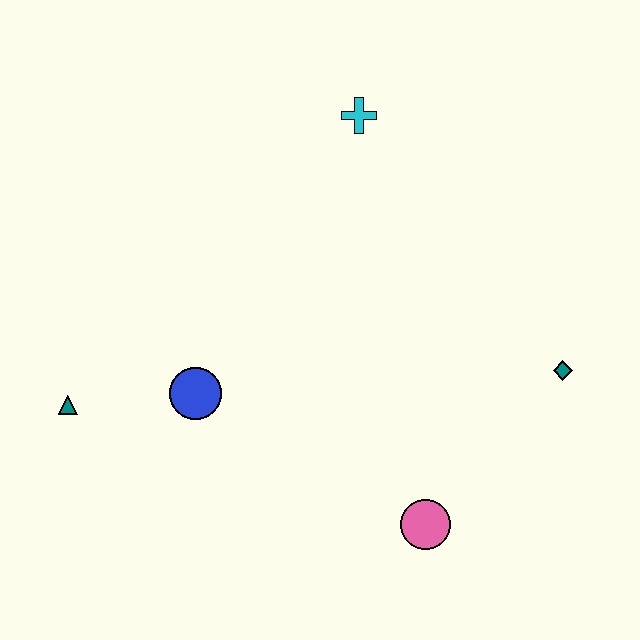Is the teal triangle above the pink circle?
Yes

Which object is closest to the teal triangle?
The blue circle is closest to the teal triangle.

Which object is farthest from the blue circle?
The teal diamond is farthest from the blue circle.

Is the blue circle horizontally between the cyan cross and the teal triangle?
Yes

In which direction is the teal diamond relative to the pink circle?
The teal diamond is above the pink circle.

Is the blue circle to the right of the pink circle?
No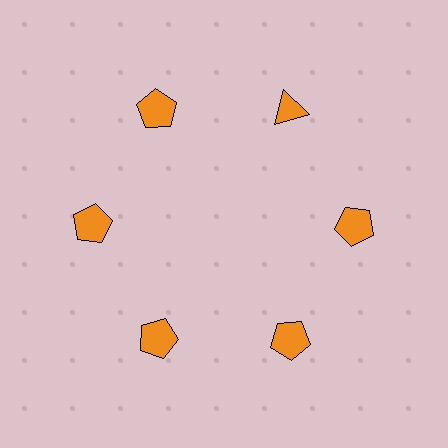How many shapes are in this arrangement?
There are 6 shapes arranged in a ring pattern.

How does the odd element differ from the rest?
It has a different shape: triangle instead of pentagon.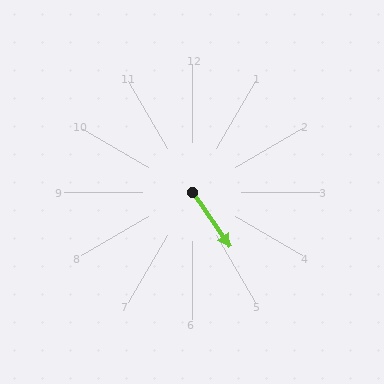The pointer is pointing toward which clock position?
Roughly 5 o'clock.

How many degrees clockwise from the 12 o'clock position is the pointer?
Approximately 145 degrees.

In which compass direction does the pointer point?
Southeast.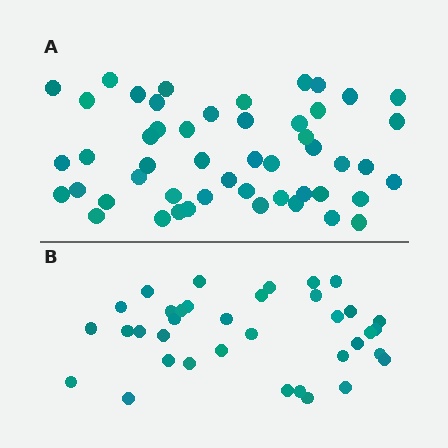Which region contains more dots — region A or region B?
Region A (the top region) has more dots.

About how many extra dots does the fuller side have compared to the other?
Region A has approximately 15 more dots than region B.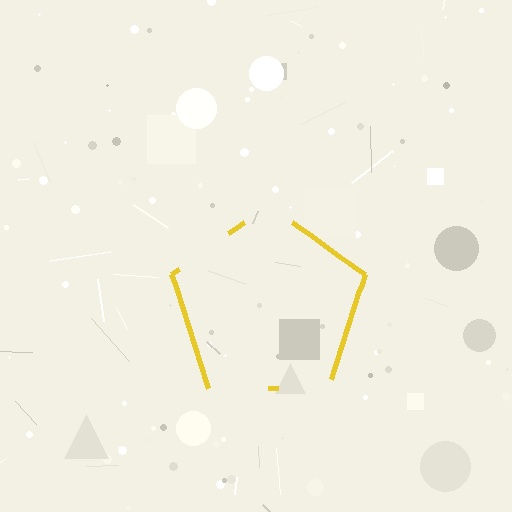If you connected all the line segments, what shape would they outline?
They would outline a pentagon.